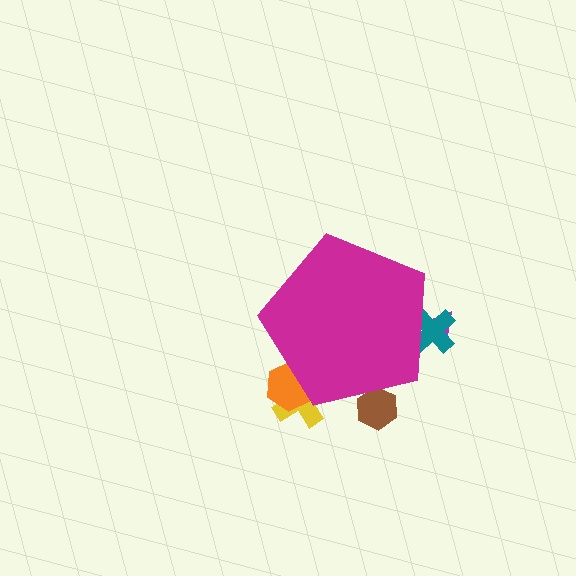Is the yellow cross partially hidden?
Yes, the yellow cross is partially hidden behind the magenta pentagon.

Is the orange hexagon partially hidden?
Yes, the orange hexagon is partially hidden behind the magenta pentagon.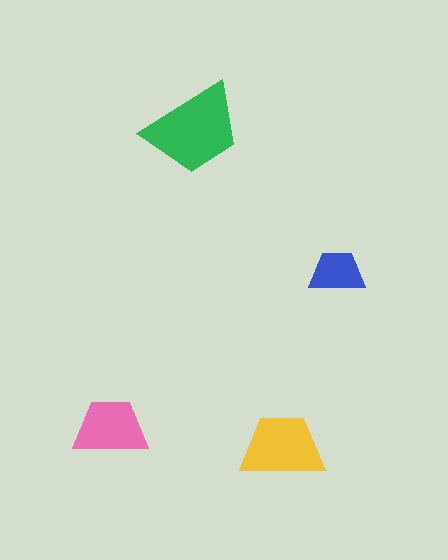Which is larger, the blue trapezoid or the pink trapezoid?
The pink one.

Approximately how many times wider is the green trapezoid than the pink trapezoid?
About 1.5 times wider.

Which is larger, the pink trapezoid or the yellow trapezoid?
The yellow one.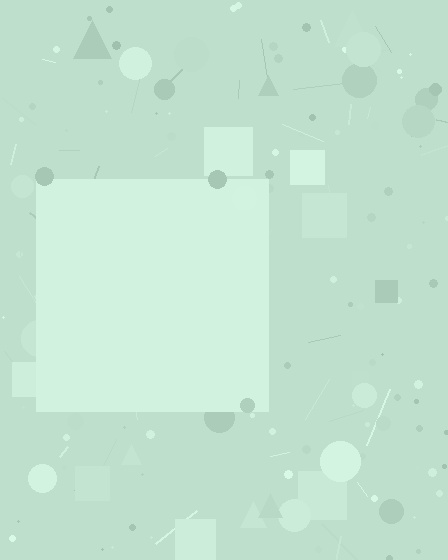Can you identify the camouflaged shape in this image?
The camouflaged shape is a square.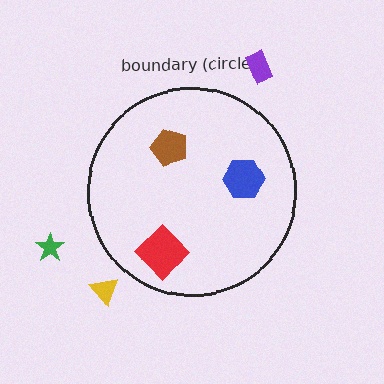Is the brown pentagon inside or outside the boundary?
Inside.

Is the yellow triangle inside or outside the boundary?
Outside.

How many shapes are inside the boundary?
3 inside, 3 outside.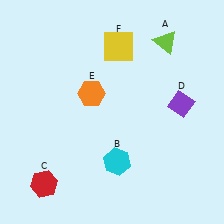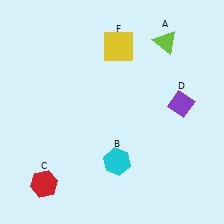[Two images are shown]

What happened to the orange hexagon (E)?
The orange hexagon (E) was removed in Image 2. It was in the top-left area of Image 1.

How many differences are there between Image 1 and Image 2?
There is 1 difference between the two images.